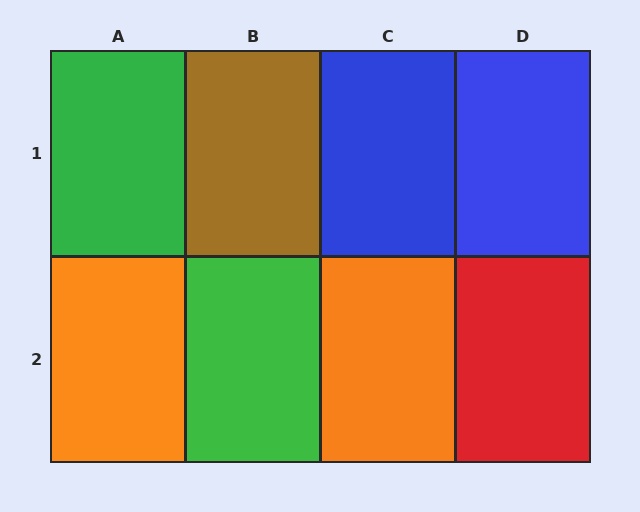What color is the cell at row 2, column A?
Orange.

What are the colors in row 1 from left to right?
Green, brown, blue, blue.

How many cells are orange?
2 cells are orange.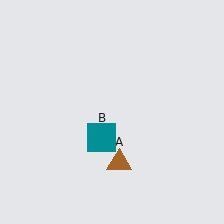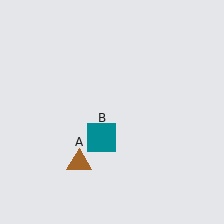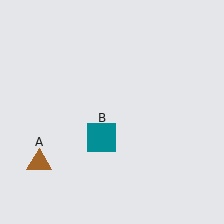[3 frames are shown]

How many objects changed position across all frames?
1 object changed position: brown triangle (object A).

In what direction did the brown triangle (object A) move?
The brown triangle (object A) moved left.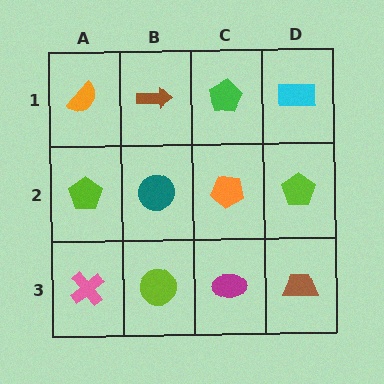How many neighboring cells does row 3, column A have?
2.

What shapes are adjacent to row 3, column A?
A lime pentagon (row 2, column A), a lime circle (row 3, column B).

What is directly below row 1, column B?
A teal circle.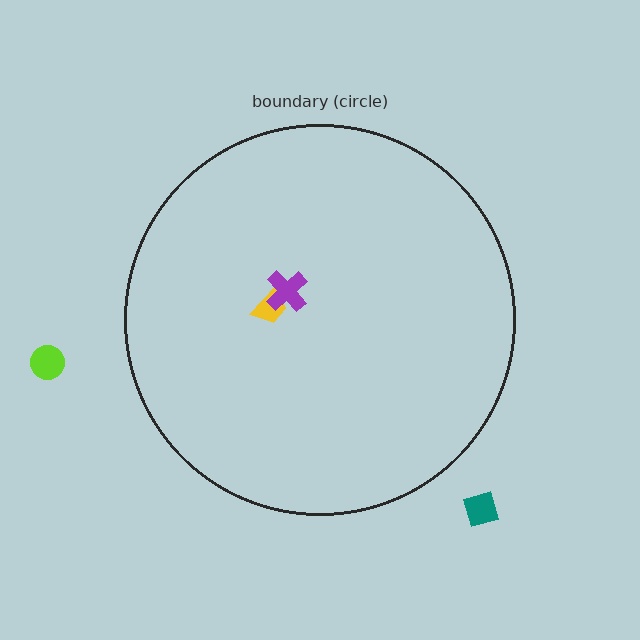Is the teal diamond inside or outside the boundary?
Outside.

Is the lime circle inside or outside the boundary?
Outside.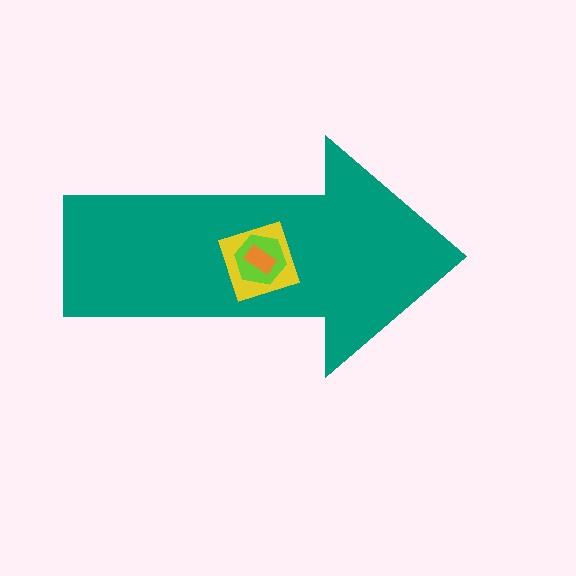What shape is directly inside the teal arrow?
The yellow square.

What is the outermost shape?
The teal arrow.